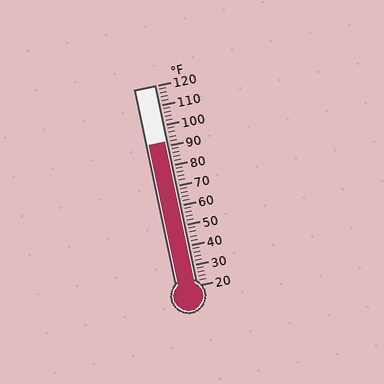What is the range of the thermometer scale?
The thermometer scale ranges from 20°F to 120°F.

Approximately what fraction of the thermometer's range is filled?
The thermometer is filled to approximately 70% of its range.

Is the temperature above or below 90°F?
The temperature is above 90°F.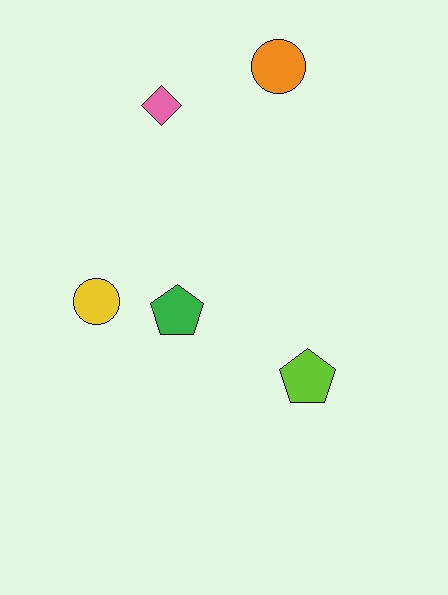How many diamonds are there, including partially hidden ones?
There is 1 diamond.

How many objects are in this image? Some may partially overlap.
There are 5 objects.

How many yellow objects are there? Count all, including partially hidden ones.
There is 1 yellow object.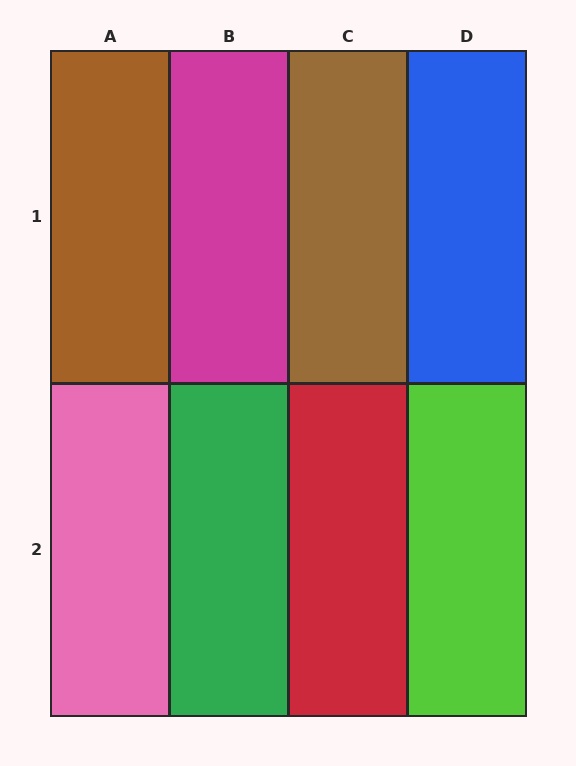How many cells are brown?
2 cells are brown.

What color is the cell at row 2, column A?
Pink.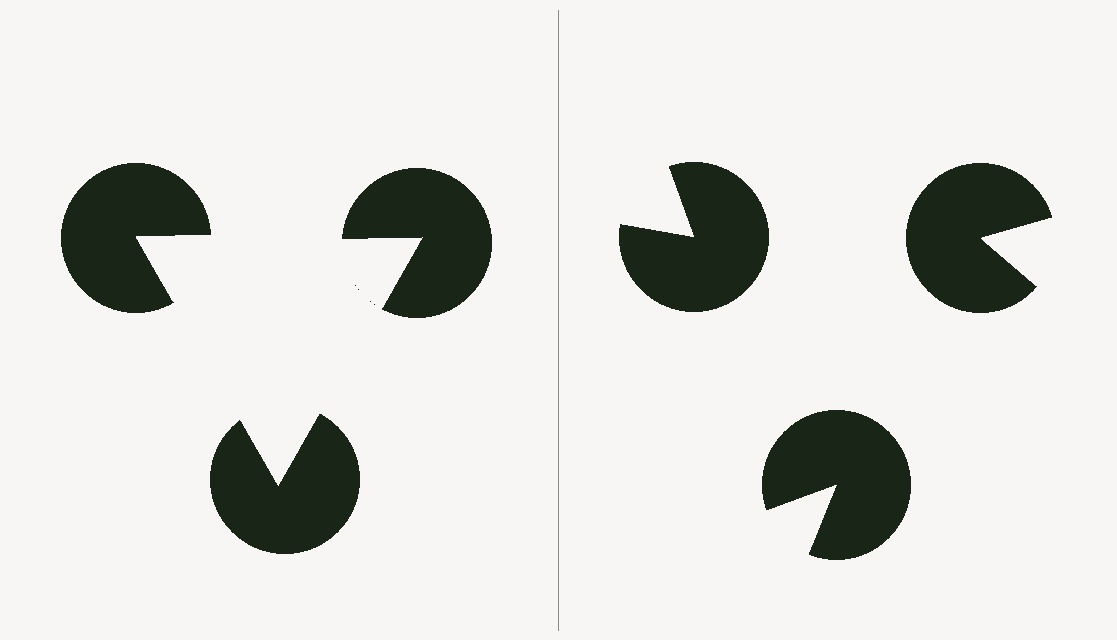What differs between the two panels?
The pac-man discs are positioned identically on both sides; only the wedge orientations differ. On the left they align to a triangle; on the right they are misaligned.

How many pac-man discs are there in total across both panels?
6 — 3 on each side.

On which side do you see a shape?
An illusory triangle appears on the left side. On the right side the wedge cuts are rotated, so no coherent shape forms.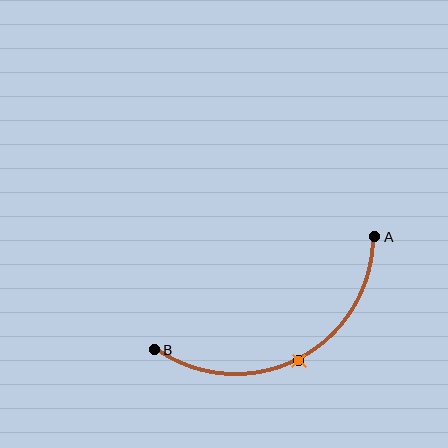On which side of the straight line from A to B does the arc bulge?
The arc bulges below the straight line connecting A and B.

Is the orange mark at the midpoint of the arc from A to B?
Yes. The orange mark lies on the arc at equal arc-length from both A and B — it is the arc midpoint.